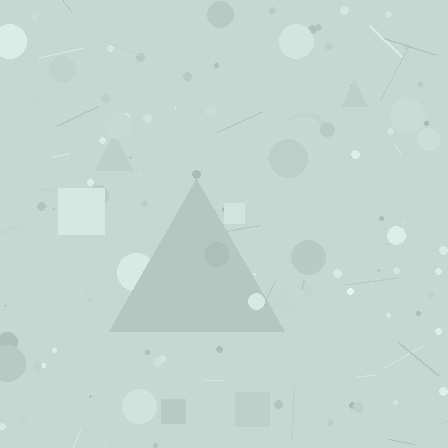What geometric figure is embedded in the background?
A triangle is embedded in the background.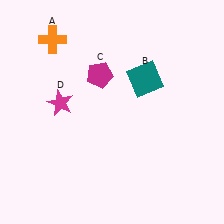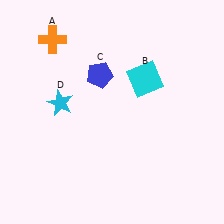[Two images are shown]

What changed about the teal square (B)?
In Image 1, B is teal. In Image 2, it changed to cyan.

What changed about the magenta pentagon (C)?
In Image 1, C is magenta. In Image 2, it changed to blue.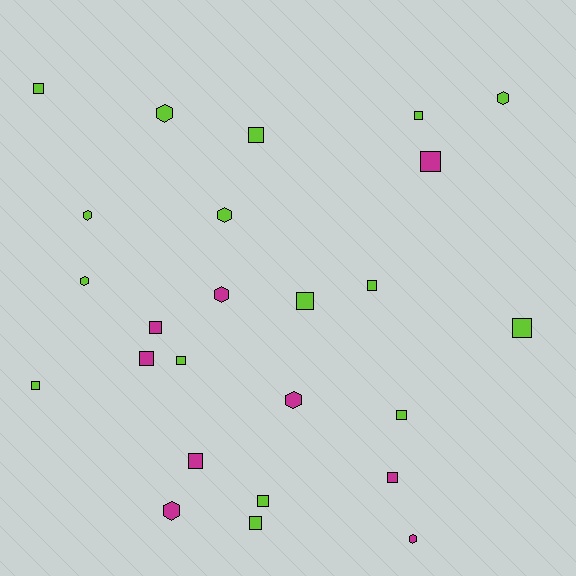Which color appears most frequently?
Lime, with 16 objects.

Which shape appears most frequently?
Square, with 16 objects.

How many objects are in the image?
There are 25 objects.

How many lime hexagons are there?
There are 5 lime hexagons.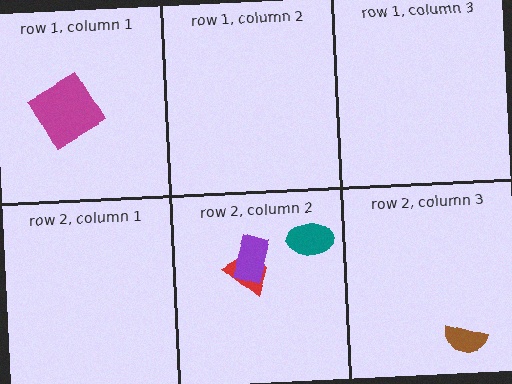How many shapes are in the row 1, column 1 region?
1.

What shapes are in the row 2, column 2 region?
The teal ellipse, the red trapezoid, the purple rectangle.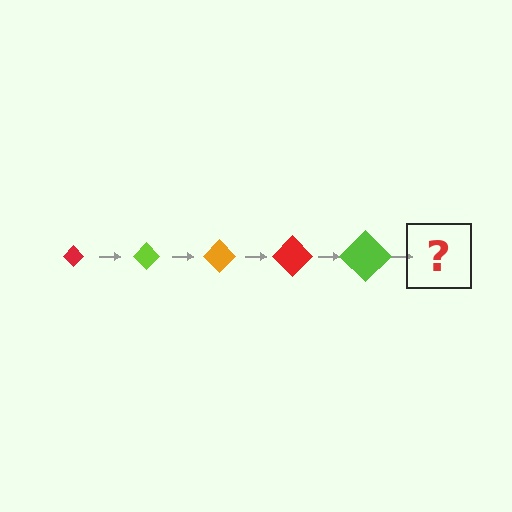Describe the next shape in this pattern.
It should be an orange diamond, larger than the previous one.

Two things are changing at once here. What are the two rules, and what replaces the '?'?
The two rules are that the diamond grows larger each step and the color cycles through red, lime, and orange. The '?' should be an orange diamond, larger than the previous one.